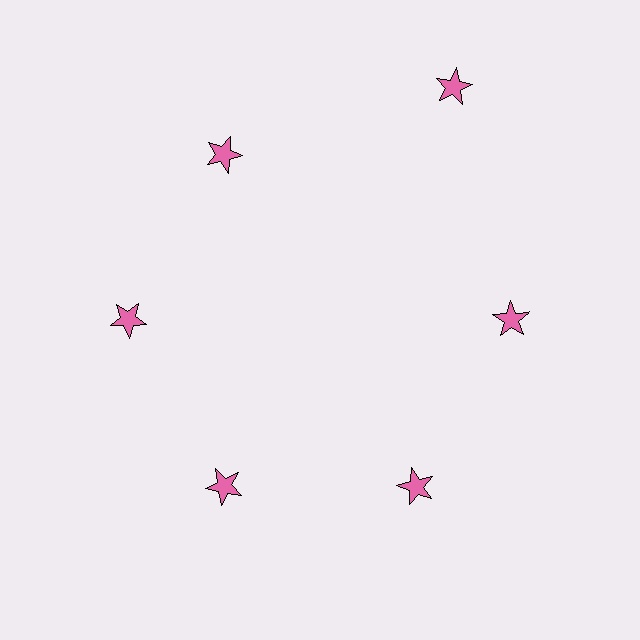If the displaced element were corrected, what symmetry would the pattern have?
It would have 6-fold rotational symmetry — the pattern would map onto itself every 60 degrees.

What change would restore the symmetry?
The symmetry would be restored by moving it inward, back onto the ring so that all 6 stars sit at equal angles and equal distance from the center.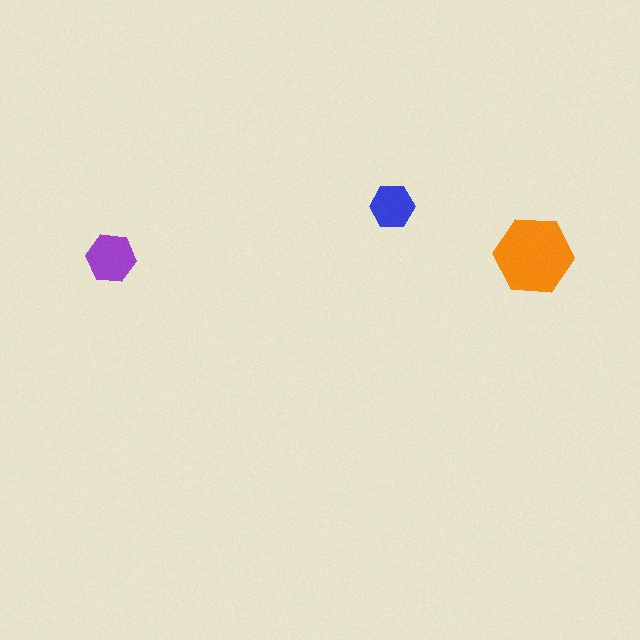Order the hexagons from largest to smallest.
the orange one, the purple one, the blue one.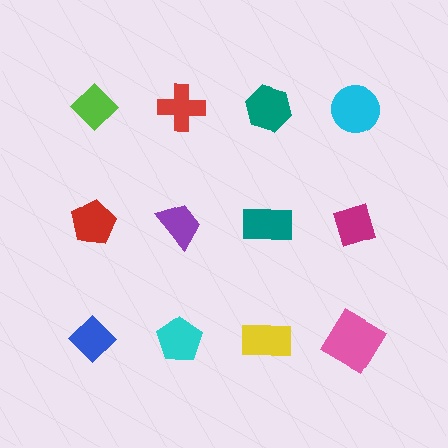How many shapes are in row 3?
4 shapes.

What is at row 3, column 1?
A blue diamond.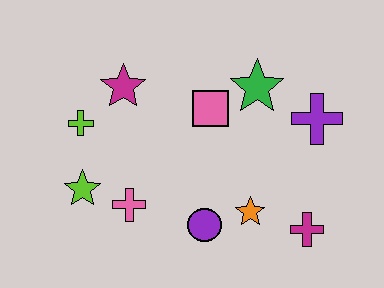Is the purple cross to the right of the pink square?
Yes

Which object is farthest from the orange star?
The lime cross is farthest from the orange star.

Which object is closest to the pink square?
The green star is closest to the pink square.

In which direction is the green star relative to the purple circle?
The green star is above the purple circle.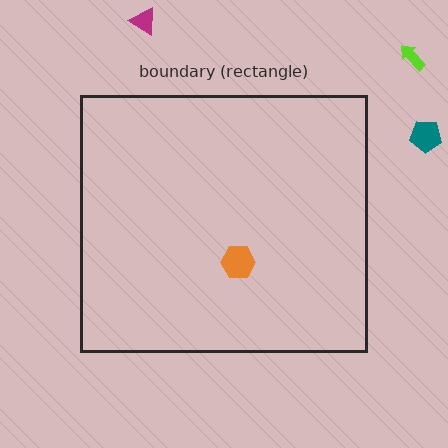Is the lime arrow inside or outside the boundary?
Outside.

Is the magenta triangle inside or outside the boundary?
Outside.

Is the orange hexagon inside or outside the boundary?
Inside.